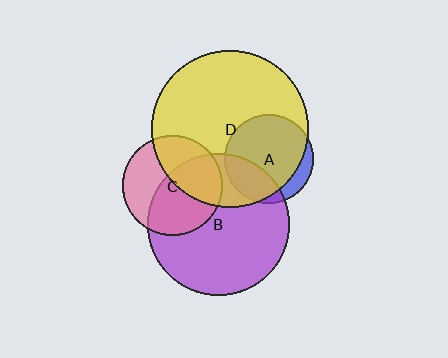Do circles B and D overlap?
Yes.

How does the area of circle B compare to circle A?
Approximately 2.5 times.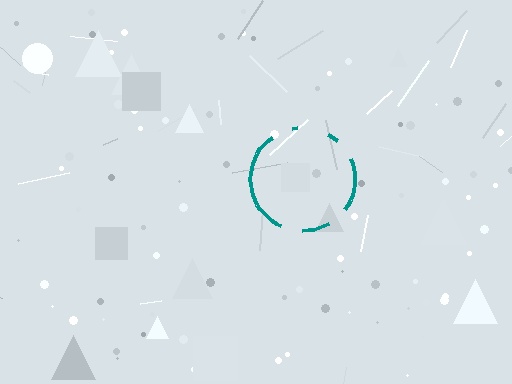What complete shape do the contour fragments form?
The contour fragments form a circle.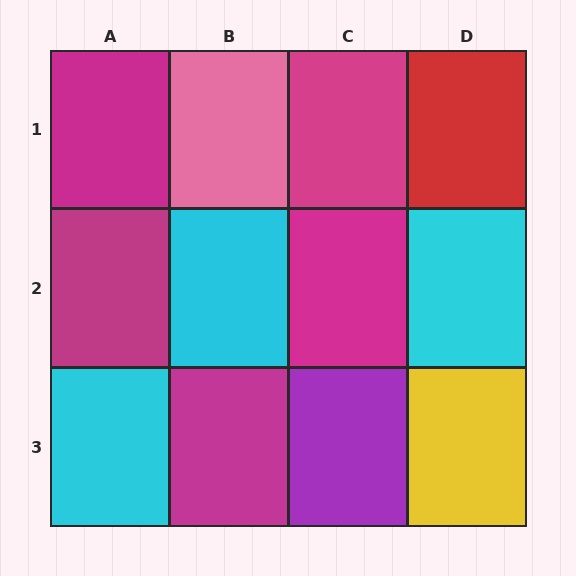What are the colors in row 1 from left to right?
Magenta, pink, magenta, red.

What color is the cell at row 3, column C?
Purple.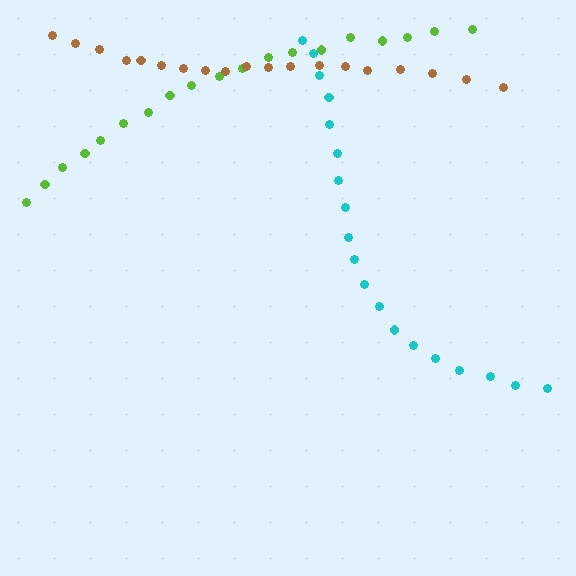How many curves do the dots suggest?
There are 3 distinct paths.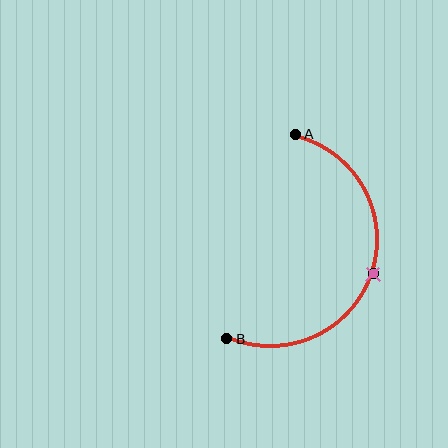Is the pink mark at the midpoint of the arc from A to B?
Yes. The pink mark lies on the arc at equal arc-length from both A and B — it is the arc midpoint.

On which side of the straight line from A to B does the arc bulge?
The arc bulges to the right of the straight line connecting A and B.